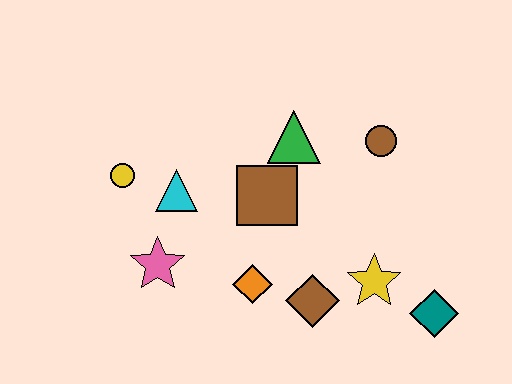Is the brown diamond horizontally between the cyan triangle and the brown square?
No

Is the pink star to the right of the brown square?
No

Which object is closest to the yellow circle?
The cyan triangle is closest to the yellow circle.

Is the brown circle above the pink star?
Yes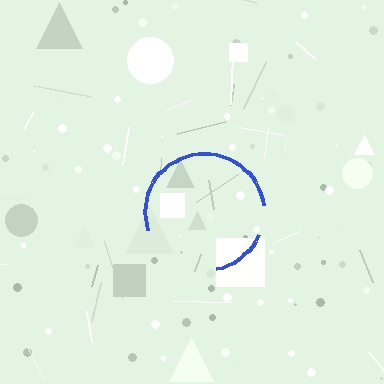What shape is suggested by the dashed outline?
The dashed outline suggests a circle.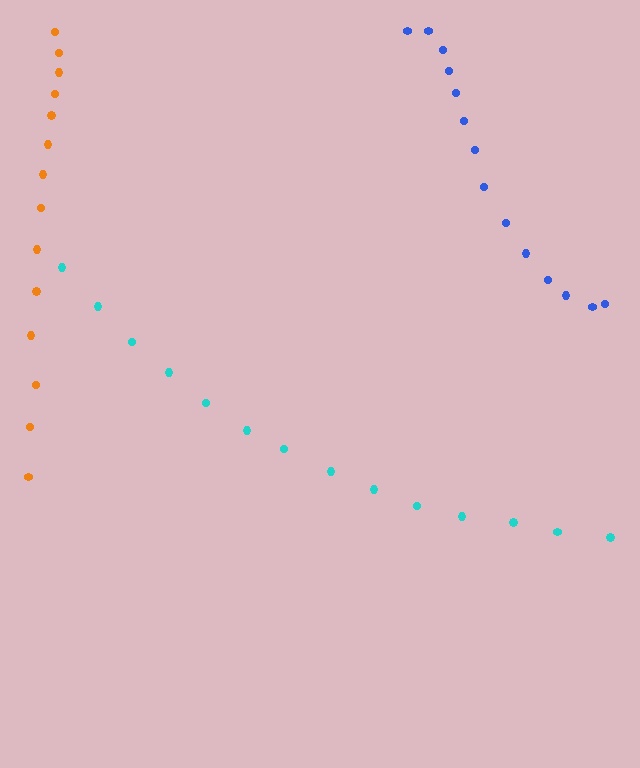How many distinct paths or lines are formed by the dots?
There are 3 distinct paths.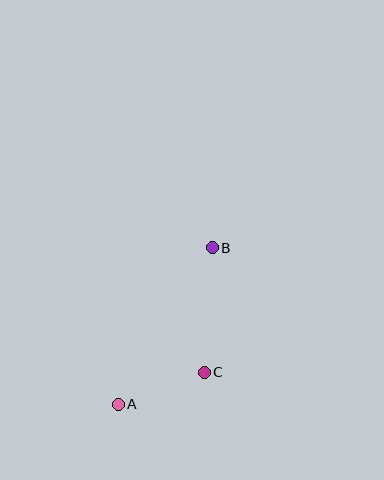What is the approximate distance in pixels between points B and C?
The distance between B and C is approximately 125 pixels.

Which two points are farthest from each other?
Points A and B are farthest from each other.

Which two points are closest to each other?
Points A and C are closest to each other.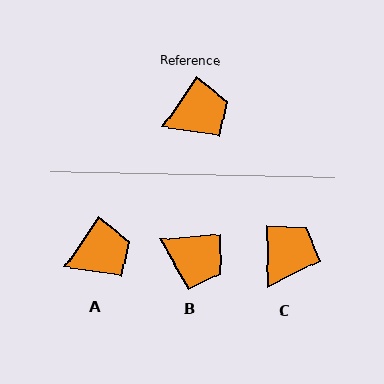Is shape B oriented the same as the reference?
No, it is off by about 51 degrees.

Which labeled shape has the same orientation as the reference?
A.